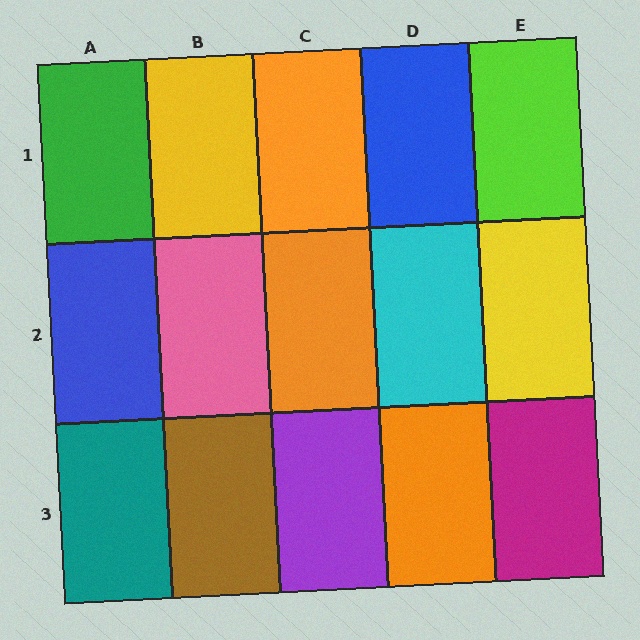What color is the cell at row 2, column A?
Blue.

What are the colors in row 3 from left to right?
Teal, brown, purple, orange, magenta.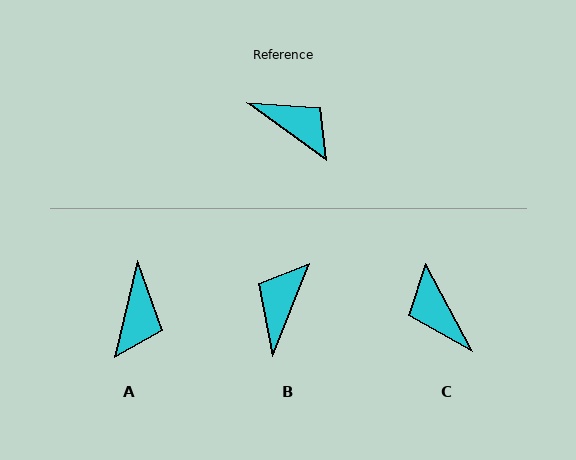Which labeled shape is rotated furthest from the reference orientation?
C, about 154 degrees away.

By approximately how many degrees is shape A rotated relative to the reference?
Approximately 68 degrees clockwise.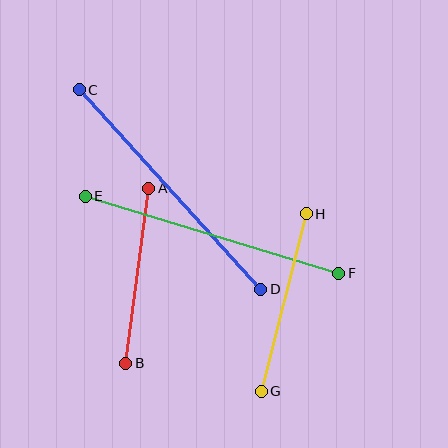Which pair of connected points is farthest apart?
Points C and D are farthest apart.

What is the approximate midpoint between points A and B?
The midpoint is at approximately (137, 276) pixels.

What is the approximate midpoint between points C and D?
The midpoint is at approximately (170, 190) pixels.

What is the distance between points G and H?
The distance is approximately 183 pixels.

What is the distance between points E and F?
The distance is approximately 265 pixels.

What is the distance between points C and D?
The distance is approximately 270 pixels.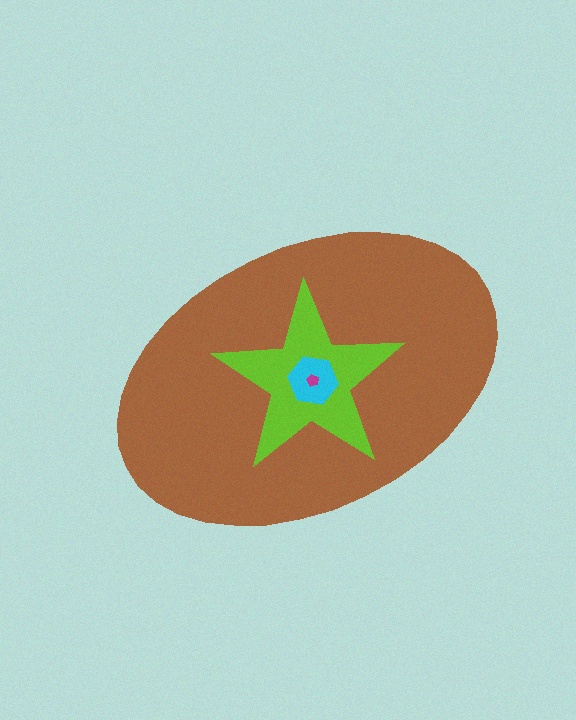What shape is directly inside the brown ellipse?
The lime star.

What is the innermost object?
The magenta pentagon.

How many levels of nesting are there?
4.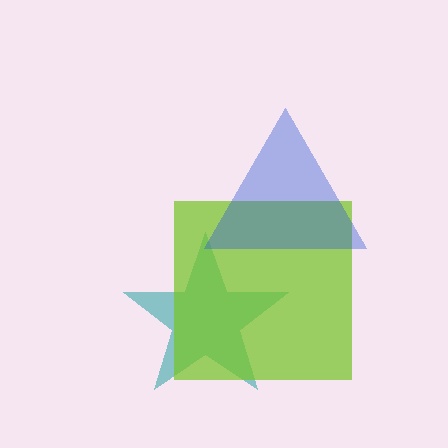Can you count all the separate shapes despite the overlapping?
Yes, there are 3 separate shapes.